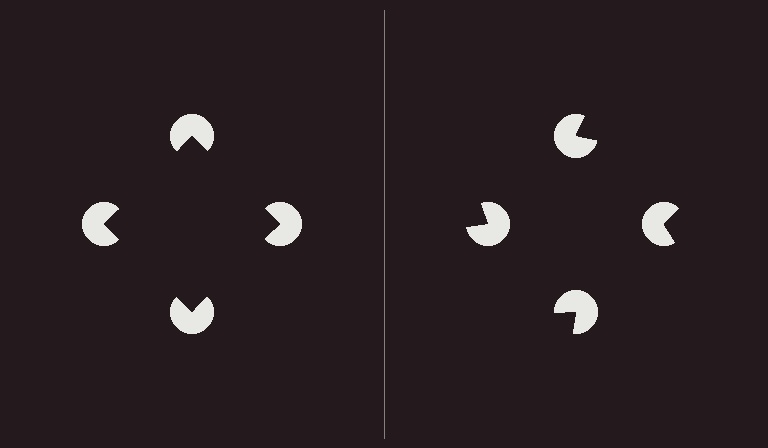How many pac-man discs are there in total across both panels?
8 — 4 on each side.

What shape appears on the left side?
An illusory square.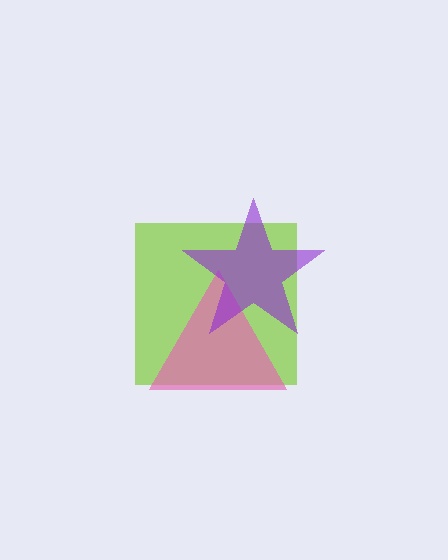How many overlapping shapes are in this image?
There are 3 overlapping shapes in the image.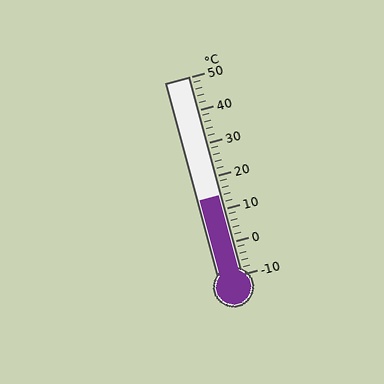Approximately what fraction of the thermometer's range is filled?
The thermometer is filled to approximately 40% of its range.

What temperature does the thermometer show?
The thermometer shows approximately 14°C.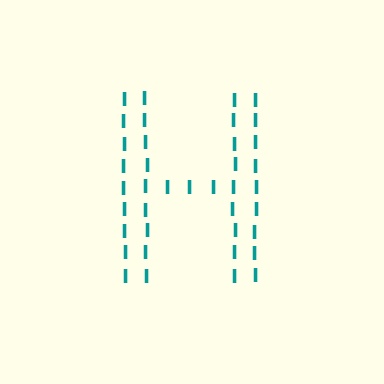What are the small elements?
The small elements are letter I's.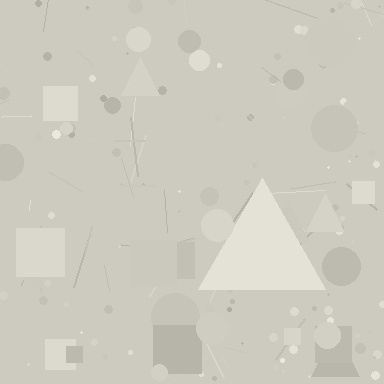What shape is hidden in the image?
A triangle is hidden in the image.